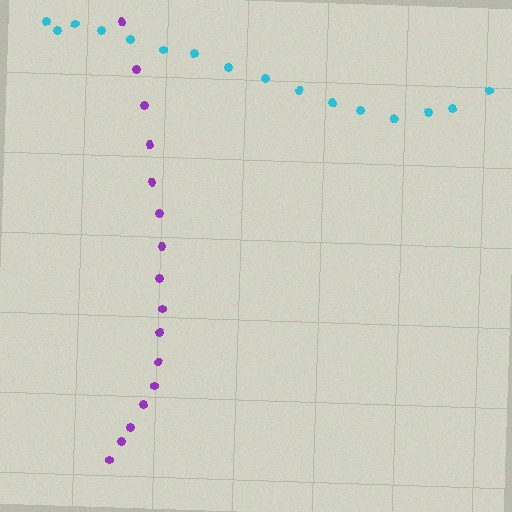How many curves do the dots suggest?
There are 2 distinct paths.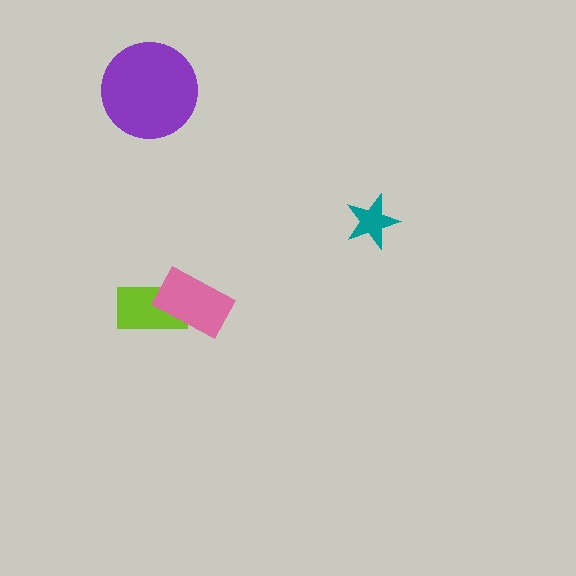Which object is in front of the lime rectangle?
The pink rectangle is in front of the lime rectangle.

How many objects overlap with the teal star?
0 objects overlap with the teal star.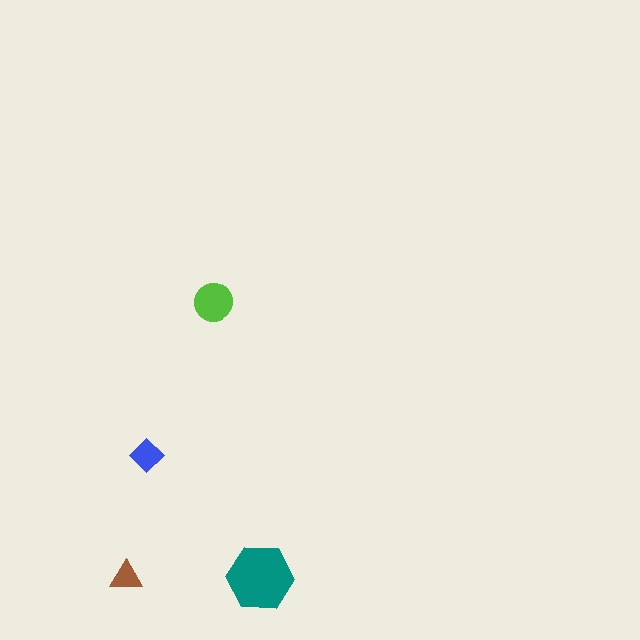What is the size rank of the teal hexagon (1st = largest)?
1st.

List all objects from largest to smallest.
The teal hexagon, the lime circle, the blue diamond, the brown triangle.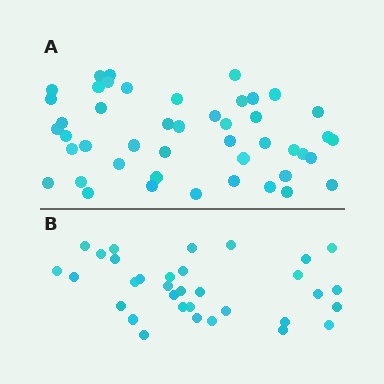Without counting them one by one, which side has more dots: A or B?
Region A (the top region) has more dots.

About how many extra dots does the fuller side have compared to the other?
Region A has approximately 15 more dots than region B.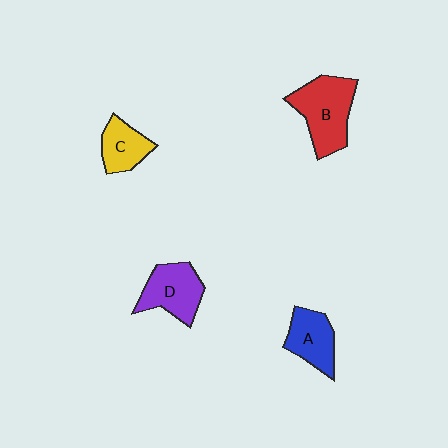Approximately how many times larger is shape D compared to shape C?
Approximately 1.4 times.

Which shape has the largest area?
Shape B (red).